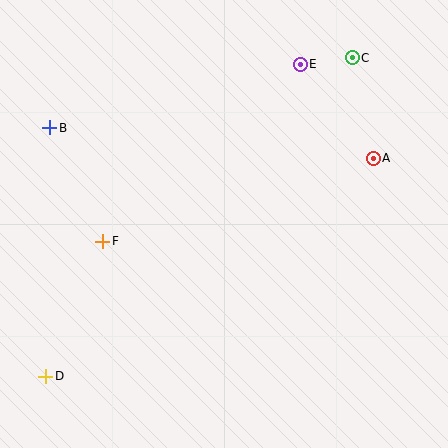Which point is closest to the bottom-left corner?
Point D is closest to the bottom-left corner.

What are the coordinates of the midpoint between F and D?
The midpoint between F and D is at (74, 309).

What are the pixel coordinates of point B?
Point B is at (50, 128).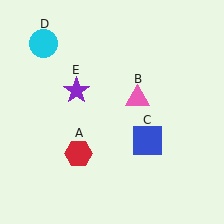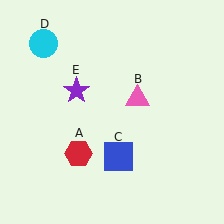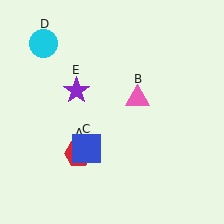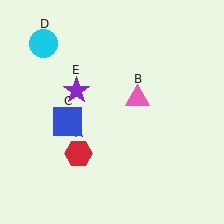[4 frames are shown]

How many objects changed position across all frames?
1 object changed position: blue square (object C).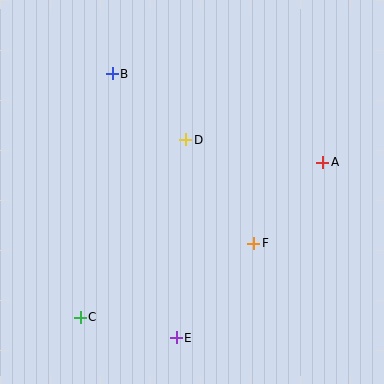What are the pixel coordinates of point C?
Point C is at (80, 317).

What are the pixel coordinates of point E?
Point E is at (176, 338).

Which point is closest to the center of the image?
Point D at (186, 140) is closest to the center.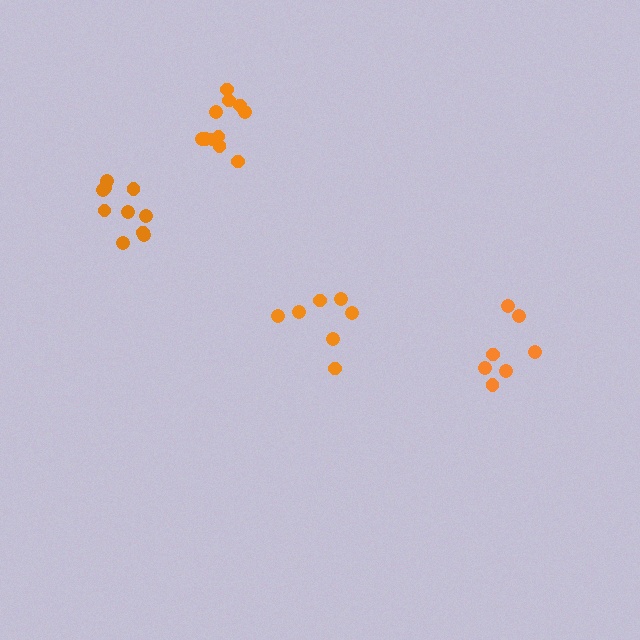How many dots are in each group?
Group 1: 7 dots, Group 2: 11 dots, Group 3: 10 dots, Group 4: 7 dots (35 total).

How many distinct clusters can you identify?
There are 4 distinct clusters.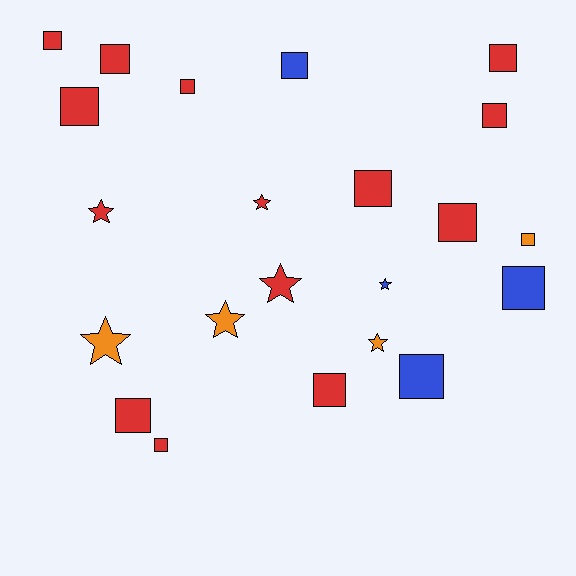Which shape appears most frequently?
Square, with 15 objects.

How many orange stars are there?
There are 3 orange stars.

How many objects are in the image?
There are 22 objects.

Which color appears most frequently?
Red, with 14 objects.